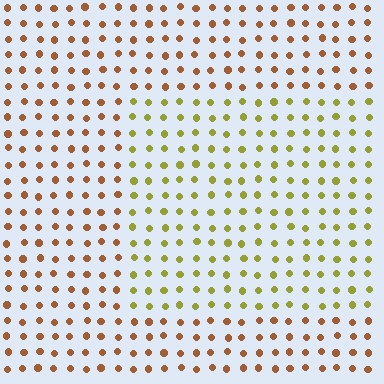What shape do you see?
I see a rectangle.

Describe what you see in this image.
The image is filled with small brown elements in a uniform arrangement. A rectangle-shaped region is visible where the elements are tinted to a slightly different hue, forming a subtle color boundary.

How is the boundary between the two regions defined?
The boundary is defined purely by a slight shift in hue (about 44 degrees). Spacing, size, and orientation are identical on both sides.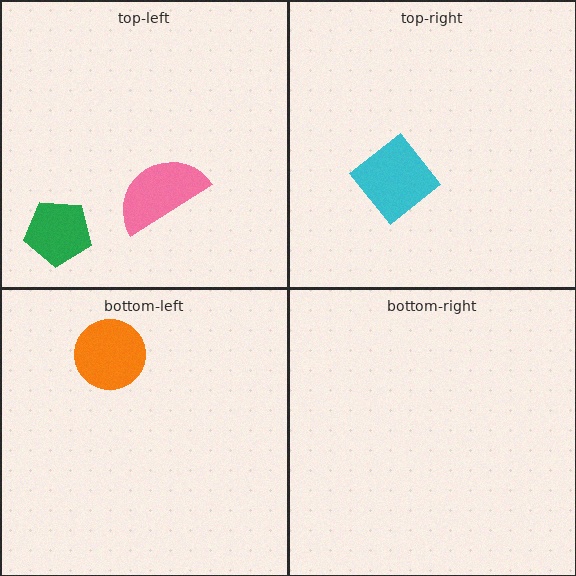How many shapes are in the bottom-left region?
1.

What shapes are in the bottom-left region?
The orange circle.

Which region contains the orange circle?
The bottom-left region.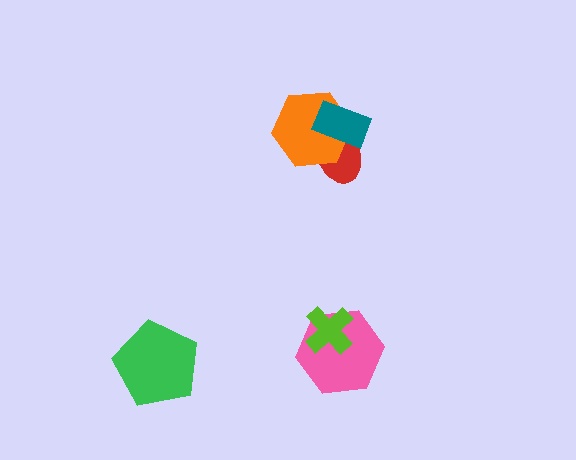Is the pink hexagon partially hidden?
Yes, it is partially covered by another shape.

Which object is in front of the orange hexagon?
The teal rectangle is in front of the orange hexagon.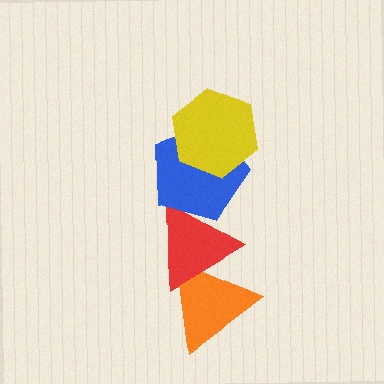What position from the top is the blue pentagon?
The blue pentagon is 2nd from the top.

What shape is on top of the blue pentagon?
The yellow hexagon is on top of the blue pentagon.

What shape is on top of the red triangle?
The blue pentagon is on top of the red triangle.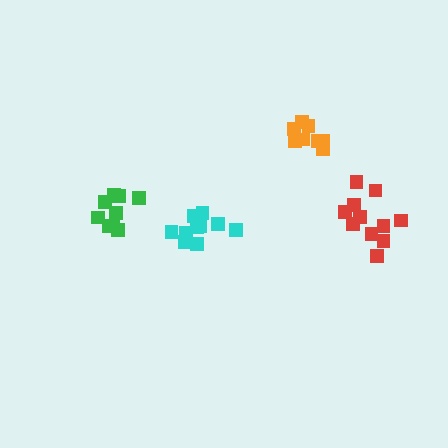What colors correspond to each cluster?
The clusters are colored: cyan, green, red, orange.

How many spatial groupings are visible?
There are 4 spatial groupings.